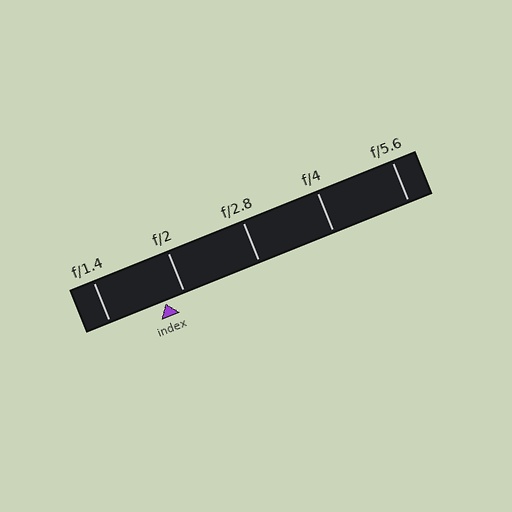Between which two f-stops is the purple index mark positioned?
The index mark is between f/1.4 and f/2.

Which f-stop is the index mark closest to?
The index mark is closest to f/2.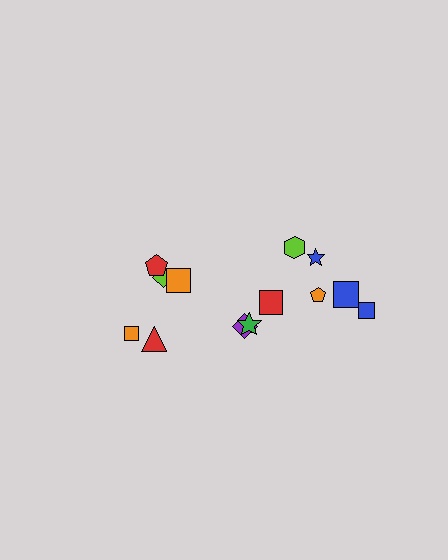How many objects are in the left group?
There are 5 objects.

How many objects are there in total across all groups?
There are 13 objects.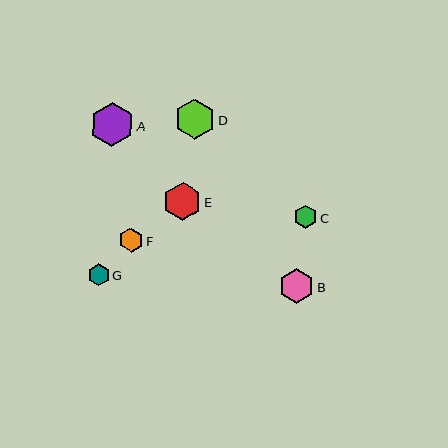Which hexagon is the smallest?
Hexagon G is the smallest with a size of approximately 22 pixels.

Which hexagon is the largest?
Hexagon A is the largest with a size of approximately 44 pixels.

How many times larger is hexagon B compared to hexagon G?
Hexagon B is approximately 1.6 times the size of hexagon G.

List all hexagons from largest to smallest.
From largest to smallest: A, D, E, B, F, C, G.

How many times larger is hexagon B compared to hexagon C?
Hexagon B is approximately 1.5 times the size of hexagon C.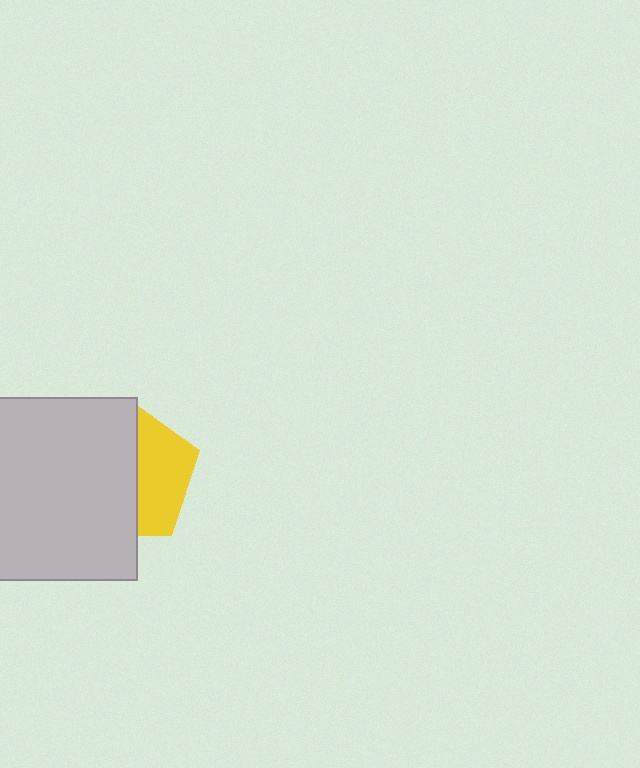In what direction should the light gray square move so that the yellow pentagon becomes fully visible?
The light gray square should move left. That is the shortest direction to clear the overlap and leave the yellow pentagon fully visible.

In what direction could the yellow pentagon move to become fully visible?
The yellow pentagon could move right. That would shift it out from behind the light gray square entirely.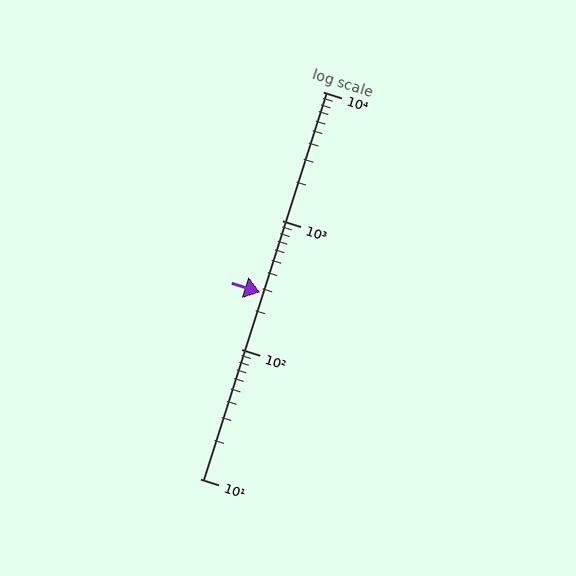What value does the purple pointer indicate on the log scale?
The pointer indicates approximately 280.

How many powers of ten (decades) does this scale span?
The scale spans 3 decades, from 10 to 10000.